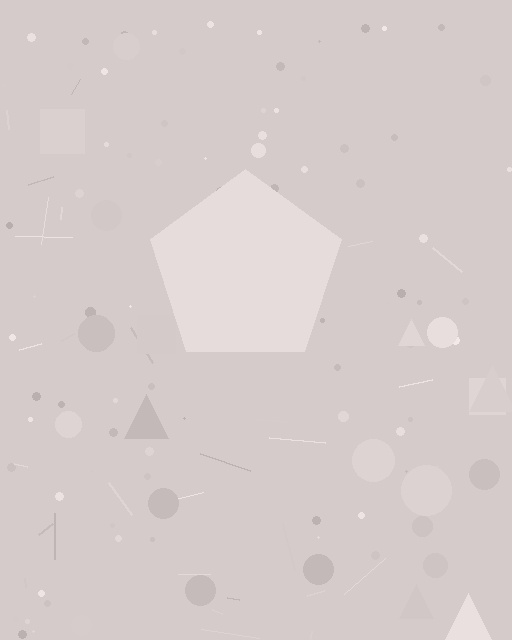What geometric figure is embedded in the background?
A pentagon is embedded in the background.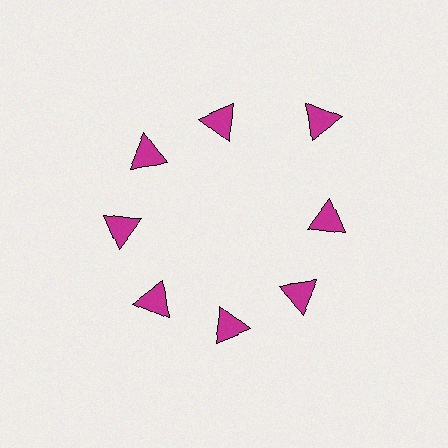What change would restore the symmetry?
The symmetry would be restored by moving it inward, back onto the ring so that all 8 triangles sit at equal angles and equal distance from the center.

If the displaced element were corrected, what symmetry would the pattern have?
It would have 8-fold rotational symmetry — the pattern would map onto itself every 45 degrees.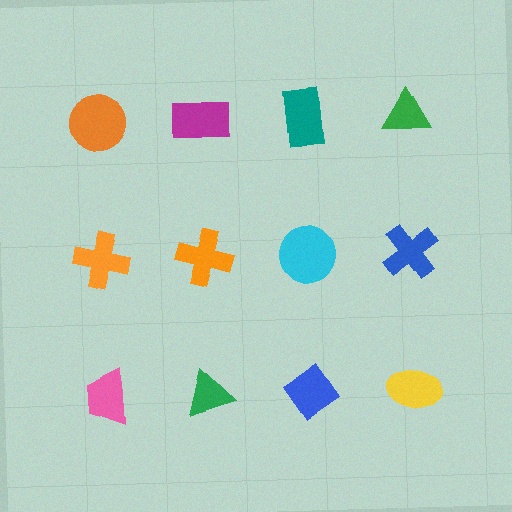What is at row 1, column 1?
An orange circle.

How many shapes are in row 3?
4 shapes.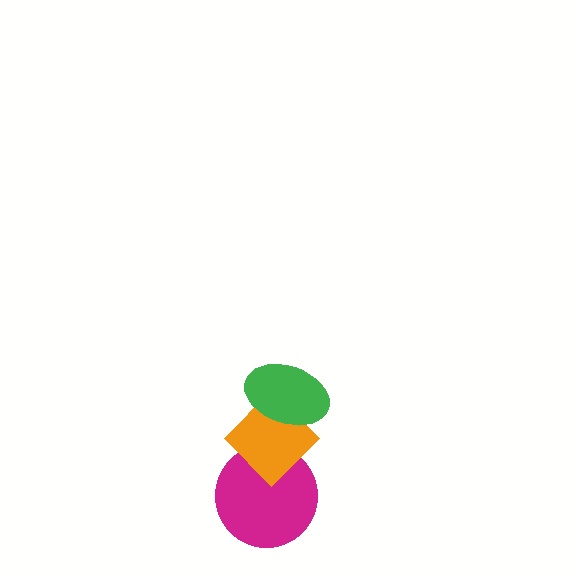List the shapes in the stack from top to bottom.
From top to bottom: the green ellipse, the orange diamond, the magenta circle.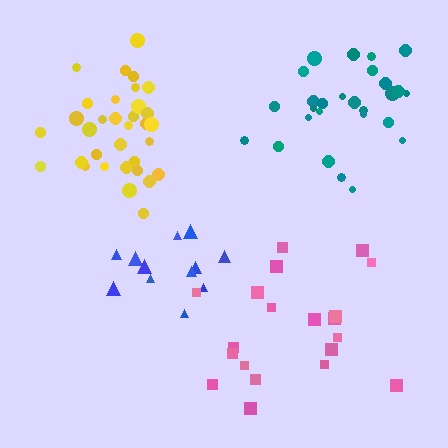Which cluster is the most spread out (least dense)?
Pink.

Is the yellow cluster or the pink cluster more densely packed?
Yellow.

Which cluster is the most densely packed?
Yellow.